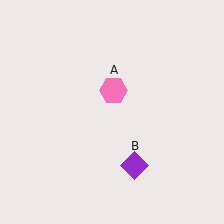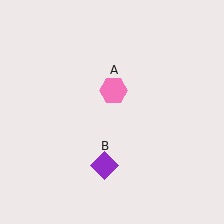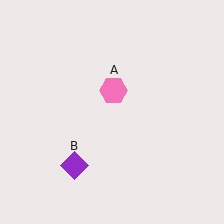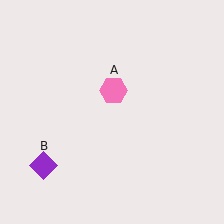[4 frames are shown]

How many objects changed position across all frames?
1 object changed position: purple diamond (object B).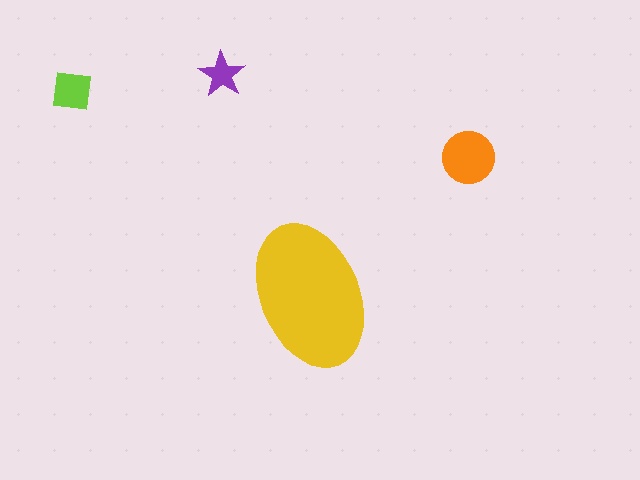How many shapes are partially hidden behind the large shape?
0 shapes are partially hidden.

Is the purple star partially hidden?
No, the purple star is fully visible.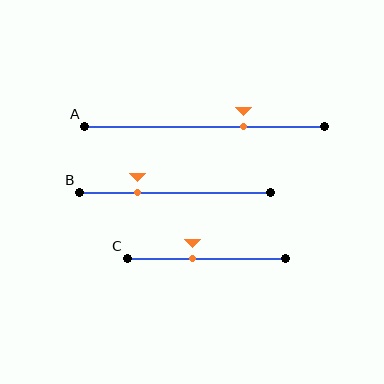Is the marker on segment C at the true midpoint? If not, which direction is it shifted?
No, the marker on segment C is shifted to the left by about 9% of the segment length.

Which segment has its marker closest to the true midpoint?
Segment C has its marker closest to the true midpoint.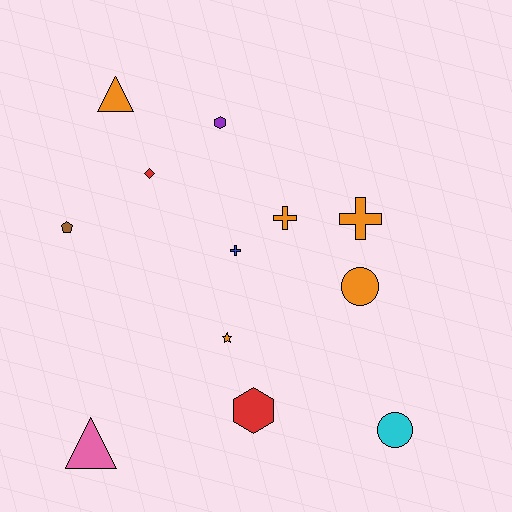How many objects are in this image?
There are 12 objects.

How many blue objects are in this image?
There is 1 blue object.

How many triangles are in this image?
There are 2 triangles.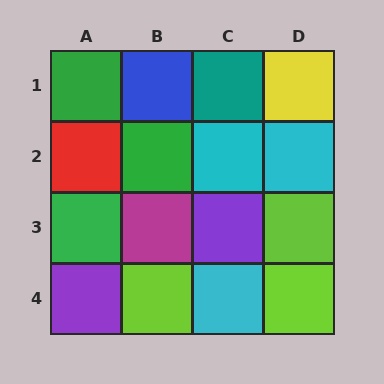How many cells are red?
1 cell is red.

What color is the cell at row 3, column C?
Purple.